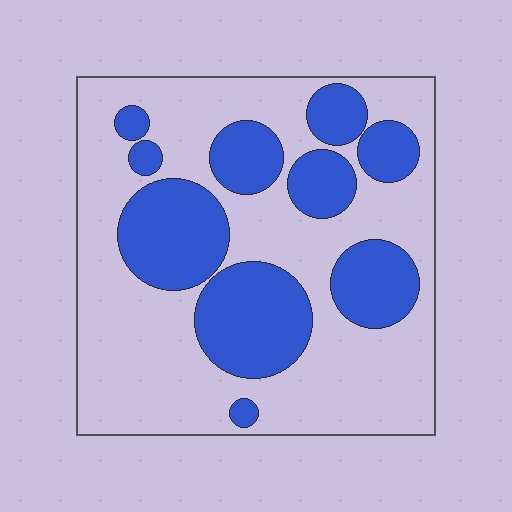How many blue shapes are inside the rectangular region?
10.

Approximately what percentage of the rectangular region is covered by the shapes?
Approximately 35%.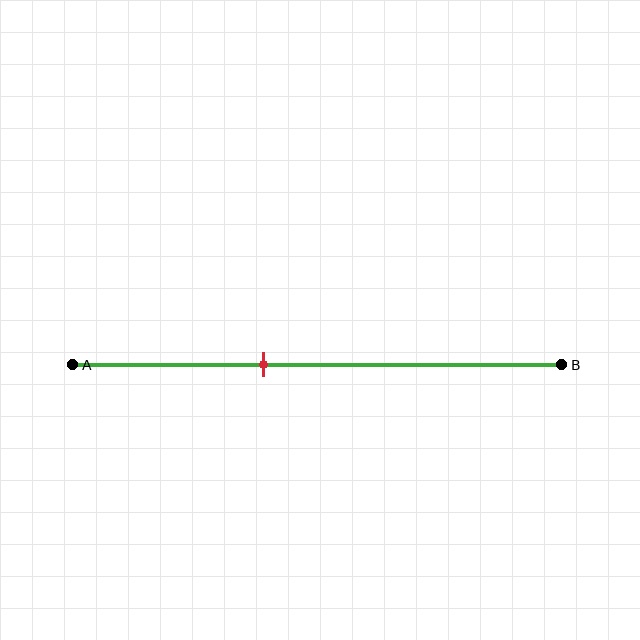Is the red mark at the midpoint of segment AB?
No, the mark is at about 40% from A, not at the 50% midpoint.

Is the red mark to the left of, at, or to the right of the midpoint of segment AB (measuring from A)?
The red mark is to the left of the midpoint of segment AB.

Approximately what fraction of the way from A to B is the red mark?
The red mark is approximately 40% of the way from A to B.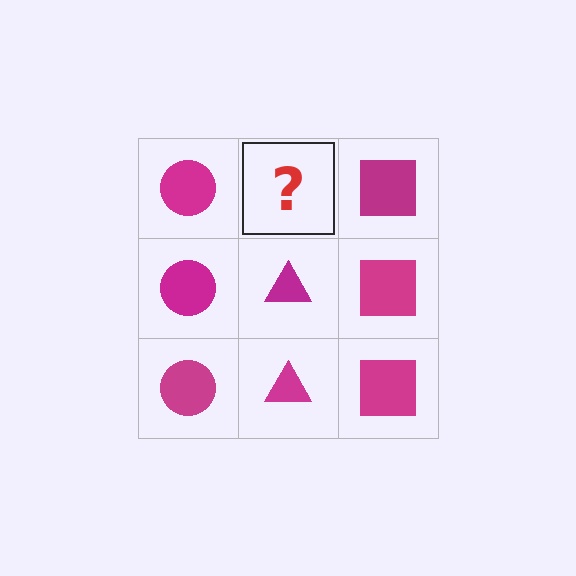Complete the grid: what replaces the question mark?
The question mark should be replaced with a magenta triangle.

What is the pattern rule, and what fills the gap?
The rule is that each column has a consistent shape. The gap should be filled with a magenta triangle.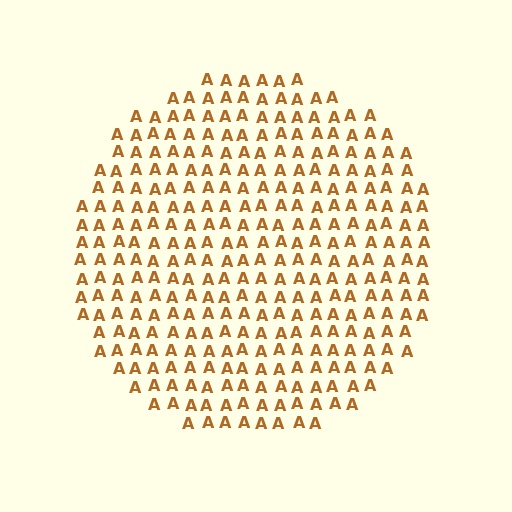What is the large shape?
The large shape is a circle.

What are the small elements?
The small elements are letter A's.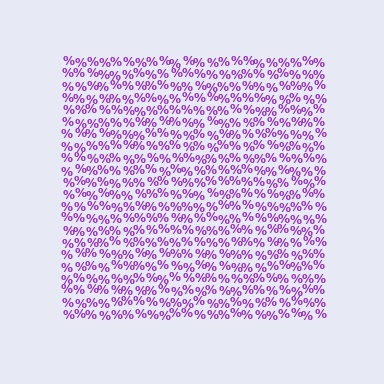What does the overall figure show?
The overall figure shows a square.